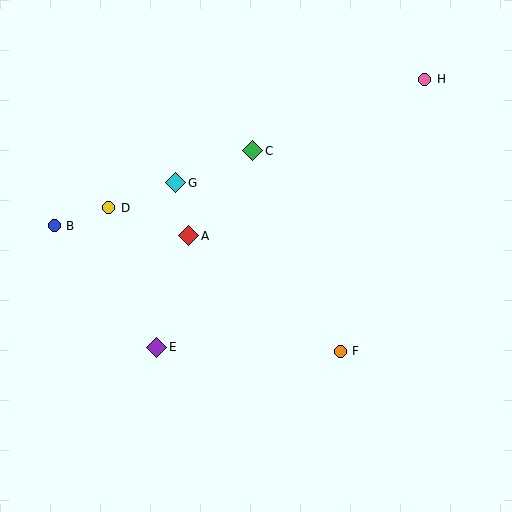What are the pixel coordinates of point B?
Point B is at (54, 226).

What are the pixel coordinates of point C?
Point C is at (253, 151).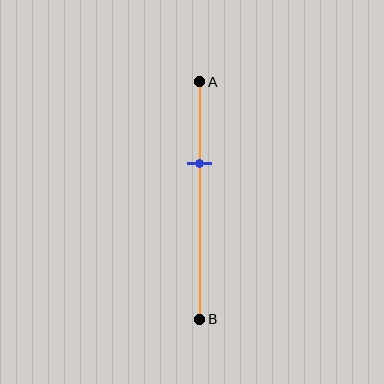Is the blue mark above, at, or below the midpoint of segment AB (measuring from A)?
The blue mark is above the midpoint of segment AB.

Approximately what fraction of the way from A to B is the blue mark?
The blue mark is approximately 35% of the way from A to B.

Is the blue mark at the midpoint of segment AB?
No, the mark is at about 35% from A, not at the 50% midpoint.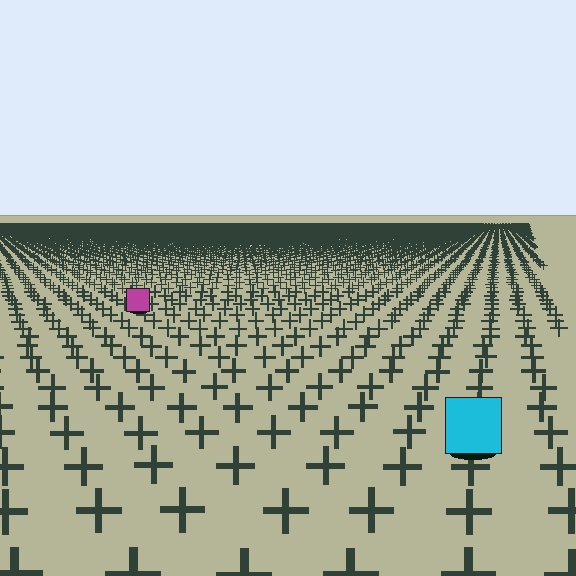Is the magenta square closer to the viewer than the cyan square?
No. The cyan square is closer — you can tell from the texture gradient: the ground texture is coarser near it.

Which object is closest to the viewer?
The cyan square is closest. The texture marks near it are larger and more spread out.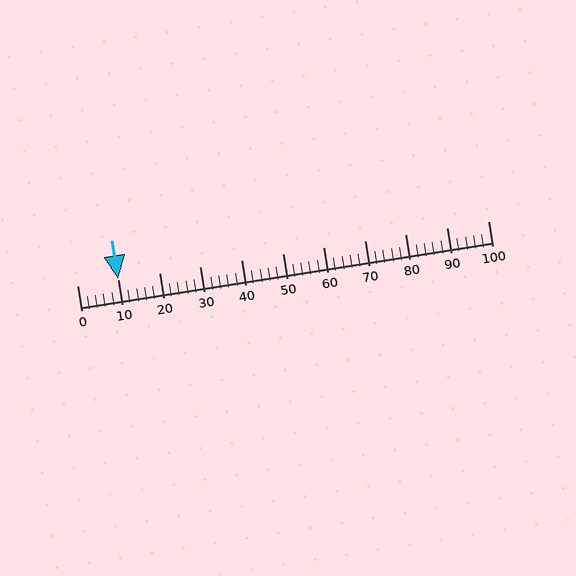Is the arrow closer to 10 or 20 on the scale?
The arrow is closer to 10.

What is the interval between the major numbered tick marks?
The major tick marks are spaced 10 units apart.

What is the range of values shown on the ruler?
The ruler shows values from 0 to 100.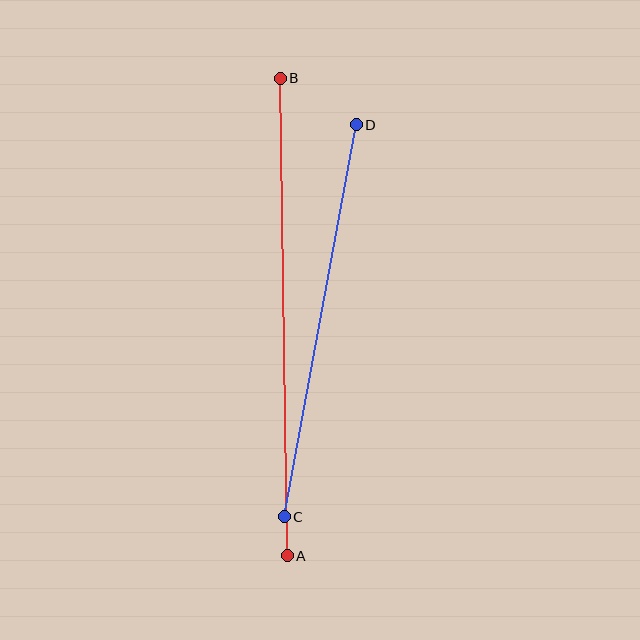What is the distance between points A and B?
The distance is approximately 478 pixels.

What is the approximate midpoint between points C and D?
The midpoint is at approximately (320, 321) pixels.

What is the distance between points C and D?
The distance is approximately 399 pixels.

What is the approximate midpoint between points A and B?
The midpoint is at approximately (284, 317) pixels.